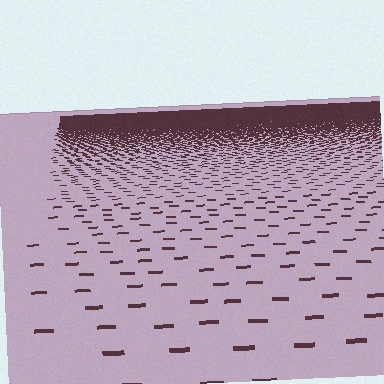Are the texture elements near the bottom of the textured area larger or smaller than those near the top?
Larger. Near the bottom, elements are closer to the viewer and appear at a bigger on-screen size.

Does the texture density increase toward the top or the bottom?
Density increases toward the top.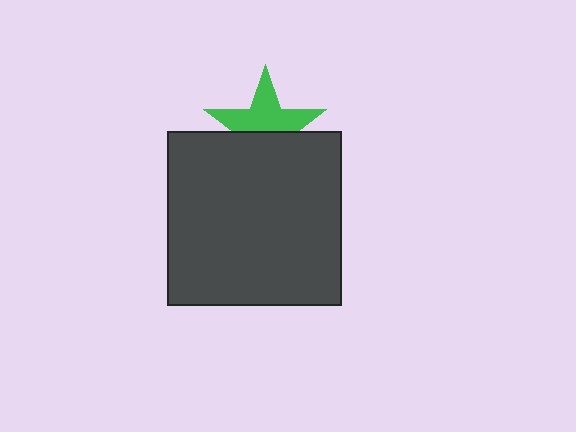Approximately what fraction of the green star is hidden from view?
Roughly 44% of the green star is hidden behind the dark gray square.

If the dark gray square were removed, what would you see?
You would see the complete green star.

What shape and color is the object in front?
The object in front is a dark gray square.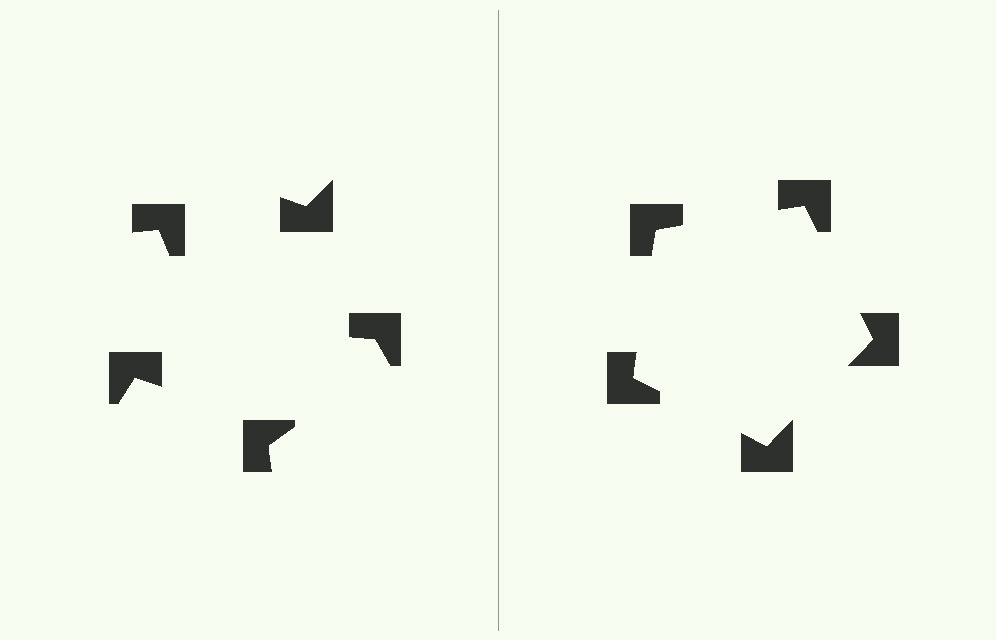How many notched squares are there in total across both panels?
10 — 5 on each side.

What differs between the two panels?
The notched squares are positioned identically on both sides; only the wedge orientations differ. On the right they align to a pentagon; on the left they are misaligned.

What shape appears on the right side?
An illusory pentagon.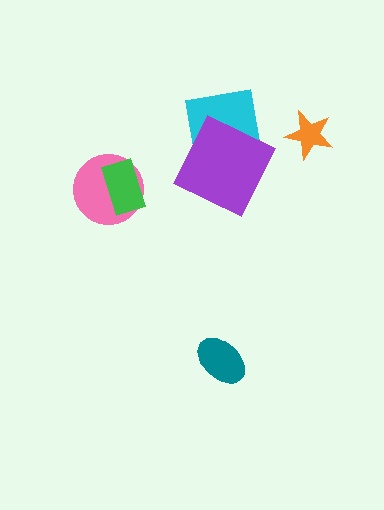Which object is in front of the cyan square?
The purple square is in front of the cyan square.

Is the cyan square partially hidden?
Yes, it is partially covered by another shape.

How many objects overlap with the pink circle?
1 object overlaps with the pink circle.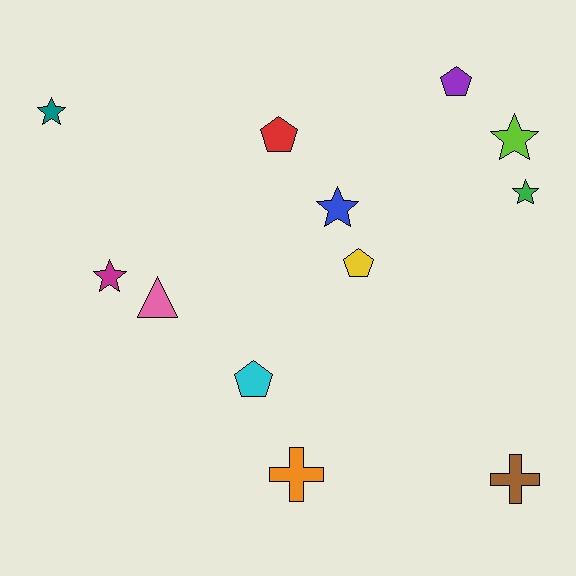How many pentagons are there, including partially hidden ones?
There are 4 pentagons.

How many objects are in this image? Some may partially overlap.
There are 12 objects.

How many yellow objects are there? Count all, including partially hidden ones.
There is 1 yellow object.